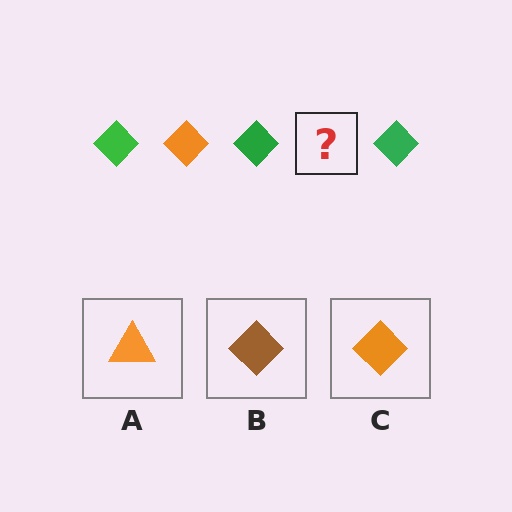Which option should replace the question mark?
Option C.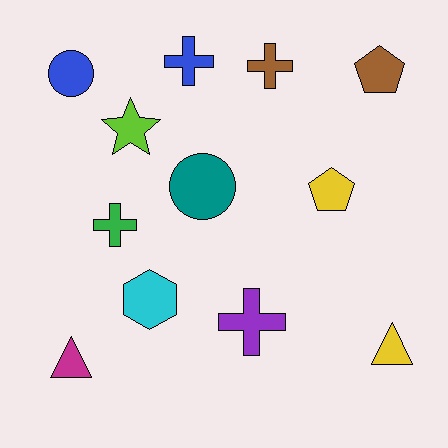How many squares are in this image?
There are no squares.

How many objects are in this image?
There are 12 objects.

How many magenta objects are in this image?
There is 1 magenta object.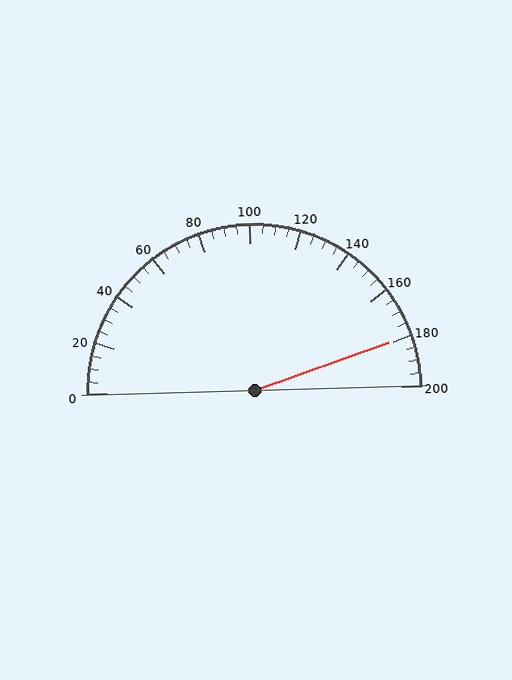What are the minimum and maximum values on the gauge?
The gauge ranges from 0 to 200.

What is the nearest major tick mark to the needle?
The nearest major tick mark is 180.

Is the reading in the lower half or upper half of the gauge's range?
The reading is in the upper half of the range (0 to 200).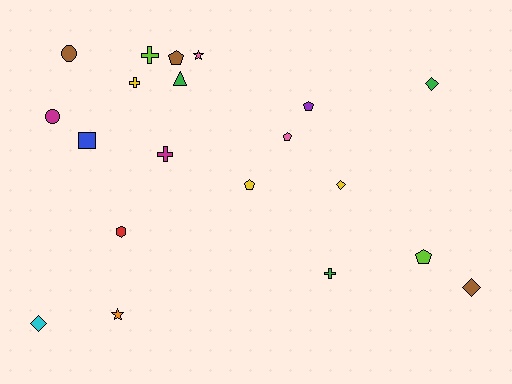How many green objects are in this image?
There are 3 green objects.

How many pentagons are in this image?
There are 5 pentagons.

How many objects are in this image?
There are 20 objects.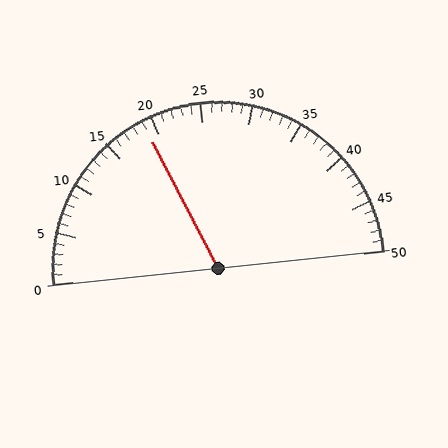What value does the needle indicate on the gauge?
The needle indicates approximately 19.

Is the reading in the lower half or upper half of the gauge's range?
The reading is in the lower half of the range (0 to 50).